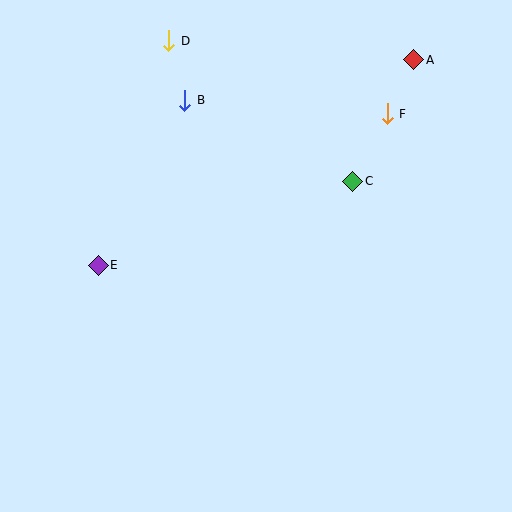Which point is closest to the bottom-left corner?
Point E is closest to the bottom-left corner.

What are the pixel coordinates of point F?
Point F is at (387, 114).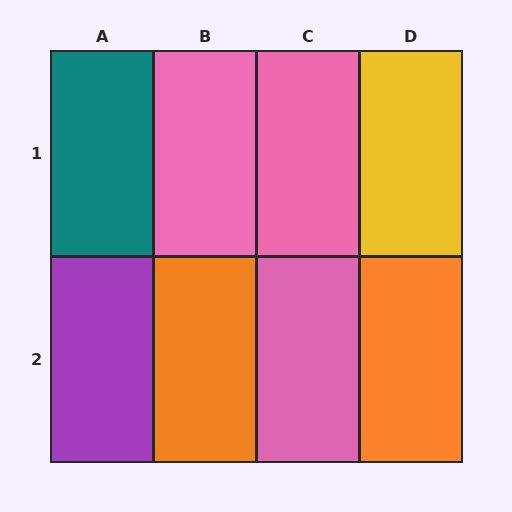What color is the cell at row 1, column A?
Teal.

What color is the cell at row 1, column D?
Yellow.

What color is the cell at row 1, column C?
Pink.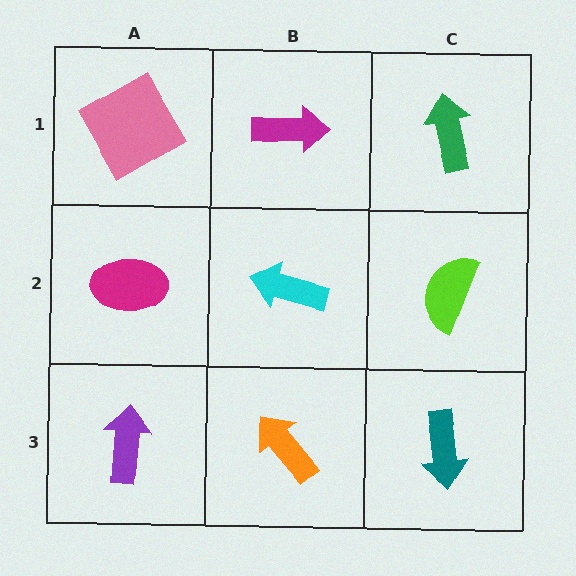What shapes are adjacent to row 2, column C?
A green arrow (row 1, column C), a teal arrow (row 3, column C), a cyan arrow (row 2, column B).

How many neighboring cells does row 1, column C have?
2.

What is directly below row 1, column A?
A magenta ellipse.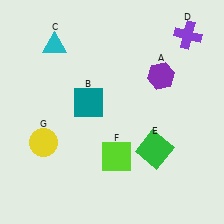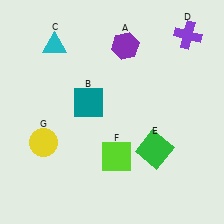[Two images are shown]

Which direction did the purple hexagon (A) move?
The purple hexagon (A) moved left.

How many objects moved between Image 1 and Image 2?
1 object moved between the two images.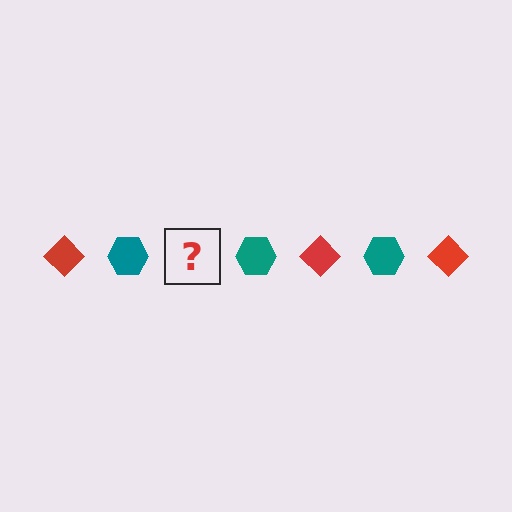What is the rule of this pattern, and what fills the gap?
The rule is that the pattern alternates between red diamond and teal hexagon. The gap should be filled with a red diamond.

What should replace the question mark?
The question mark should be replaced with a red diamond.